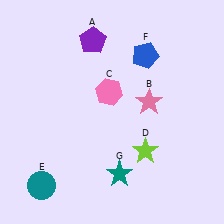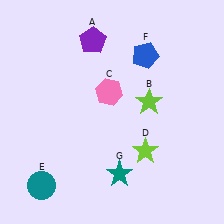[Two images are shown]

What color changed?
The star (B) changed from pink in Image 1 to lime in Image 2.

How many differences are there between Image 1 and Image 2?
There is 1 difference between the two images.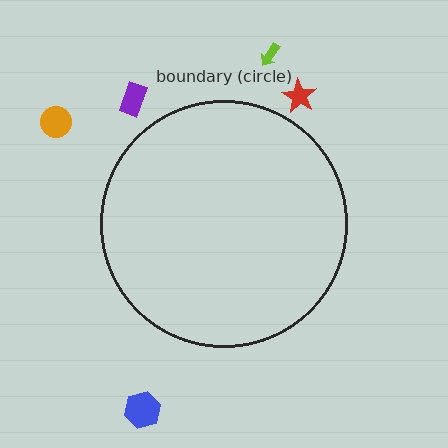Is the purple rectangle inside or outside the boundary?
Outside.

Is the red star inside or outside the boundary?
Outside.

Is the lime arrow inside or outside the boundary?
Outside.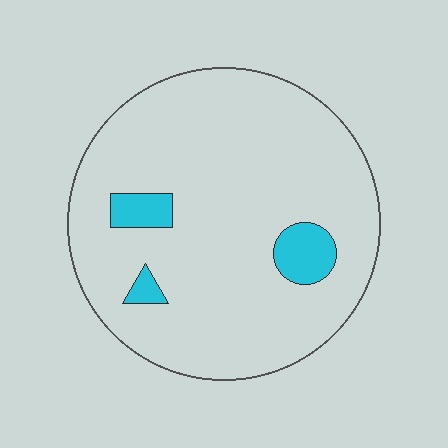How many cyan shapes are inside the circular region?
3.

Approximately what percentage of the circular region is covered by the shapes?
Approximately 10%.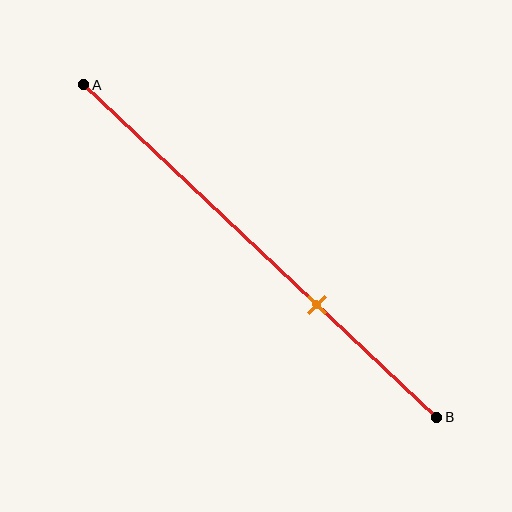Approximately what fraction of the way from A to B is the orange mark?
The orange mark is approximately 65% of the way from A to B.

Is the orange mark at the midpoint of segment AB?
No, the mark is at about 65% from A, not at the 50% midpoint.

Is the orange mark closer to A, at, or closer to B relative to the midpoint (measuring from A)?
The orange mark is closer to point B than the midpoint of segment AB.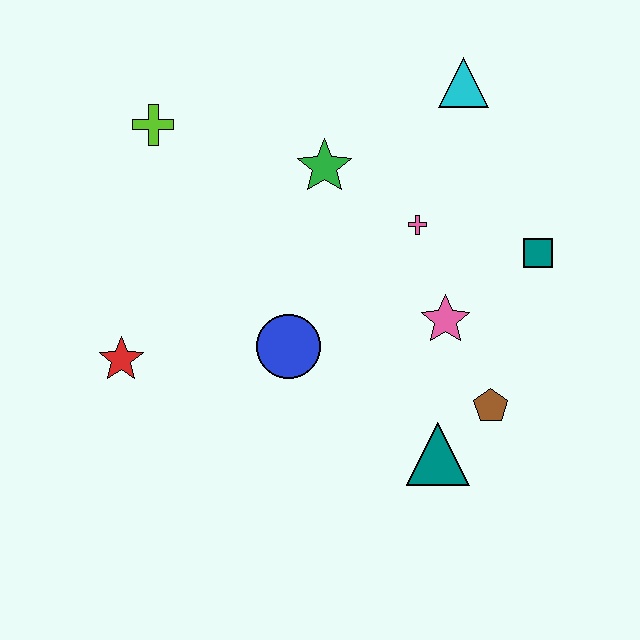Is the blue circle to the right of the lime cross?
Yes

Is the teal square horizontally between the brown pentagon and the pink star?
No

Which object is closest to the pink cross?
The pink star is closest to the pink cross.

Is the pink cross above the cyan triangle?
No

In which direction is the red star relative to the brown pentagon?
The red star is to the left of the brown pentagon.